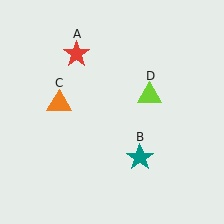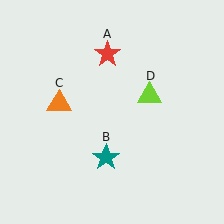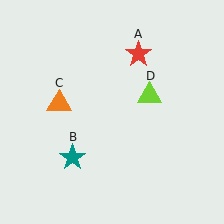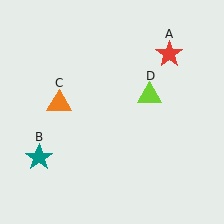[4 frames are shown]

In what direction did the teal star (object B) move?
The teal star (object B) moved left.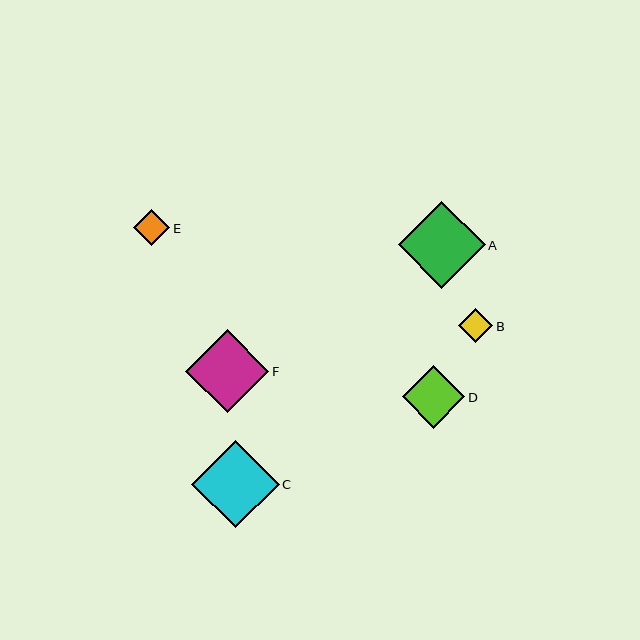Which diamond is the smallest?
Diamond B is the smallest with a size of approximately 34 pixels.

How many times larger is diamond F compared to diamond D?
Diamond F is approximately 1.3 times the size of diamond D.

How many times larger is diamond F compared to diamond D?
Diamond F is approximately 1.3 times the size of diamond D.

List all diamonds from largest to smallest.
From largest to smallest: C, A, F, D, E, B.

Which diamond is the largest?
Diamond C is the largest with a size of approximately 88 pixels.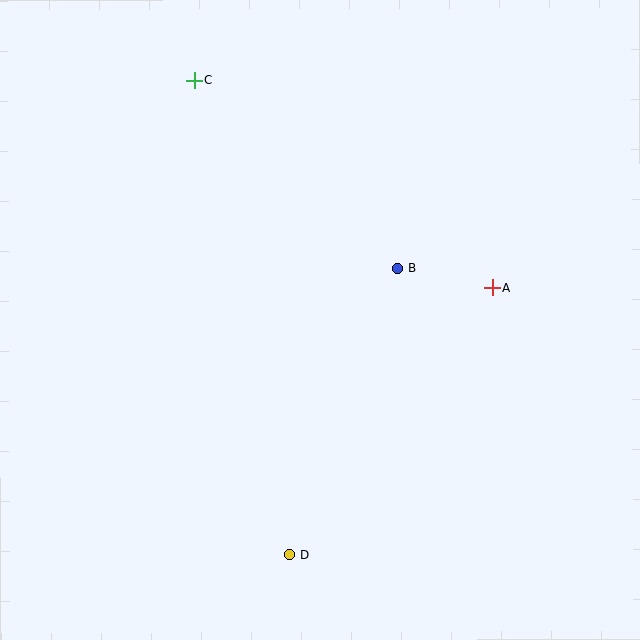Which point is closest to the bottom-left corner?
Point D is closest to the bottom-left corner.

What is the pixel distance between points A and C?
The distance between A and C is 363 pixels.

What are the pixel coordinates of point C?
Point C is at (194, 81).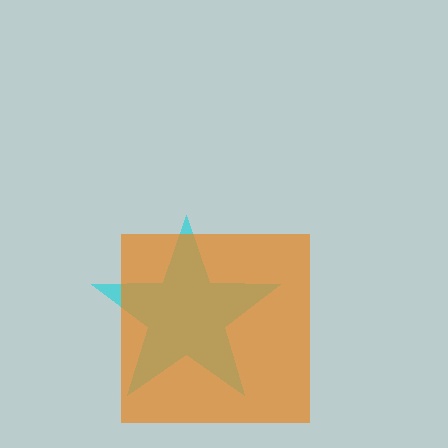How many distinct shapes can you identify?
There are 2 distinct shapes: a cyan star, an orange square.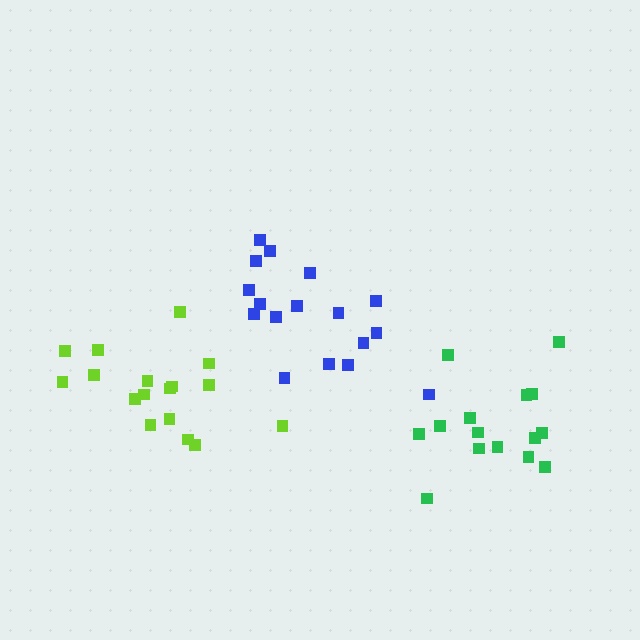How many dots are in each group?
Group 1: 15 dots, Group 2: 17 dots, Group 3: 17 dots (49 total).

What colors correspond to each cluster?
The clusters are colored: green, lime, blue.